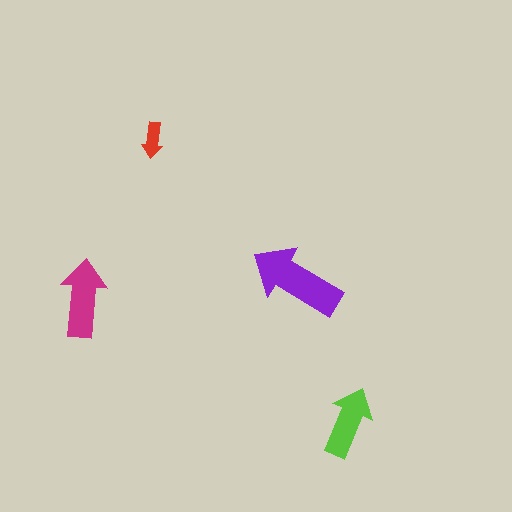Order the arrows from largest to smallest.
the purple one, the magenta one, the lime one, the red one.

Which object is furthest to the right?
The lime arrow is rightmost.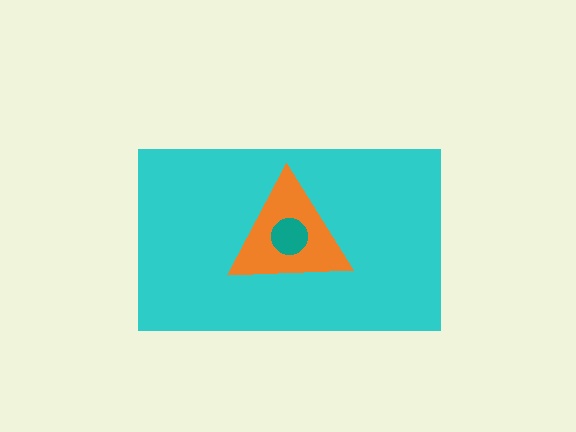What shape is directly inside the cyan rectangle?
The orange triangle.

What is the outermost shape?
The cyan rectangle.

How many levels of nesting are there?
3.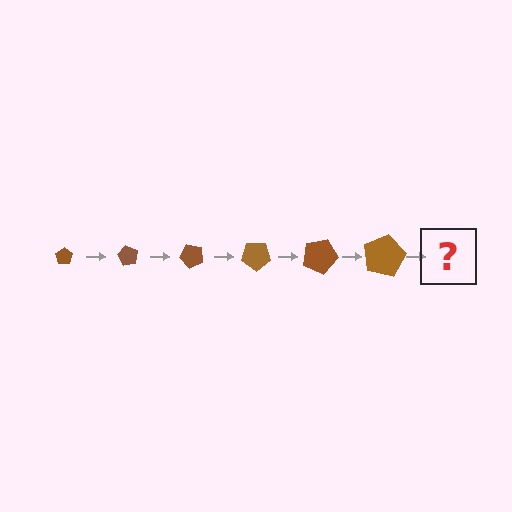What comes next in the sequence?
The next element should be a pentagon, larger than the previous one and rotated 360 degrees from the start.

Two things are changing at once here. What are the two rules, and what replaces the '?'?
The two rules are that the pentagon grows larger each step and it rotates 60 degrees each step. The '?' should be a pentagon, larger than the previous one and rotated 360 degrees from the start.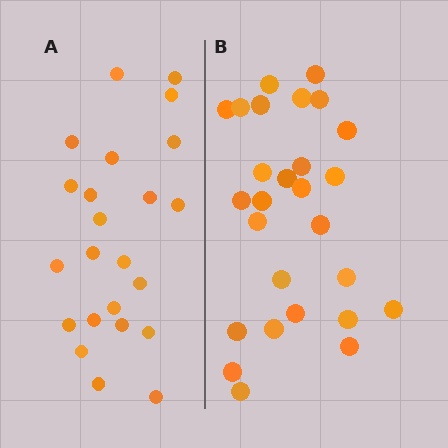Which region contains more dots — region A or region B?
Region B (the right region) has more dots.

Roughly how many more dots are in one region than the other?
Region B has about 4 more dots than region A.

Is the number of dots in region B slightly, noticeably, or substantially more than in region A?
Region B has only slightly more — the two regions are fairly close. The ratio is roughly 1.2 to 1.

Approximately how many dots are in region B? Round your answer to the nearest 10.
About 30 dots. (The exact count is 27, which rounds to 30.)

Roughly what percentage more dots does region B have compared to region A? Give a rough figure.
About 15% more.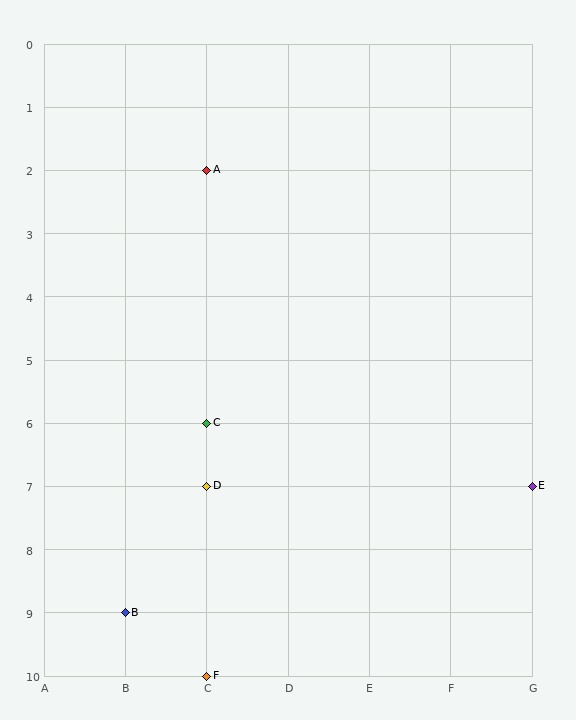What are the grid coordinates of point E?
Point E is at grid coordinates (G, 7).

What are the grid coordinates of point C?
Point C is at grid coordinates (C, 6).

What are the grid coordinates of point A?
Point A is at grid coordinates (C, 2).